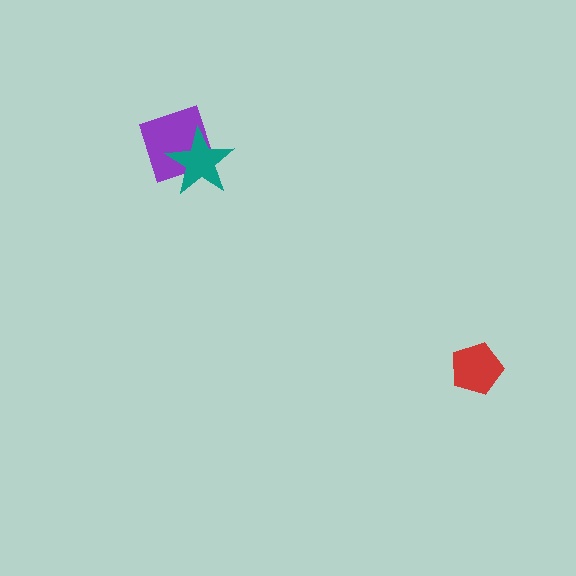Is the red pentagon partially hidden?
No, no other shape covers it.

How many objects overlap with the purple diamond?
1 object overlaps with the purple diamond.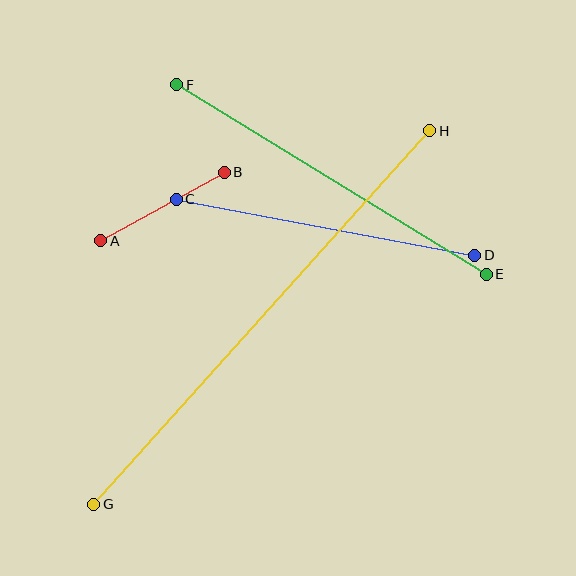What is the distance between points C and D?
The distance is approximately 304 pixels.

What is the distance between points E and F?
The distance is approximately 363 pixels.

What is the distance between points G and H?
The distance is approximately 502 pixels.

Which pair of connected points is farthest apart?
Points G and H are farthest apart.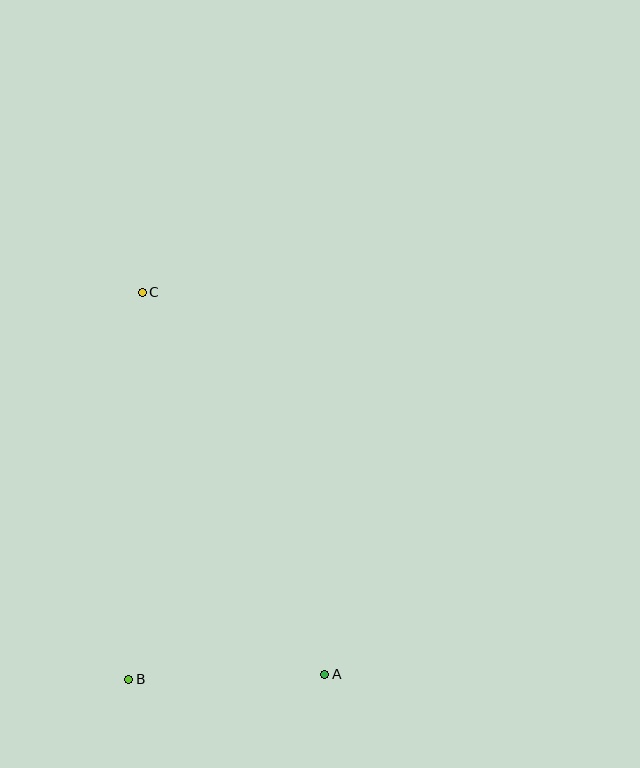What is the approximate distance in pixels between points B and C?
The distance between B and C is approximately 387 pixels.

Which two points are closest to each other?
Points A and B are closest to each other.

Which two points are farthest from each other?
Points A and C are farthest from each other.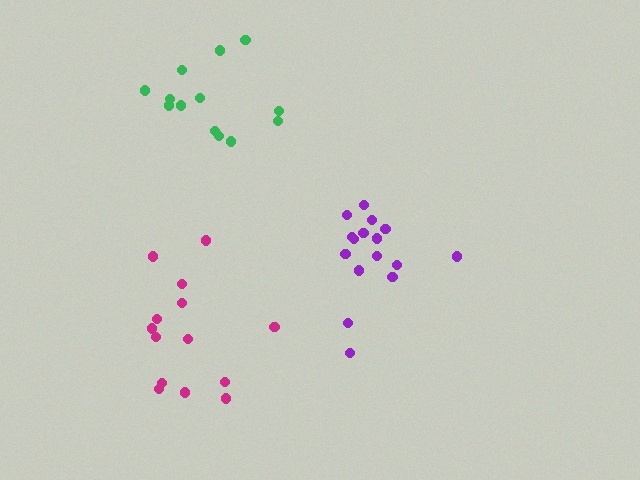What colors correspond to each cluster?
The clusters are colored: purple, green, magenta.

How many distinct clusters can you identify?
There are 3 distinct clusters.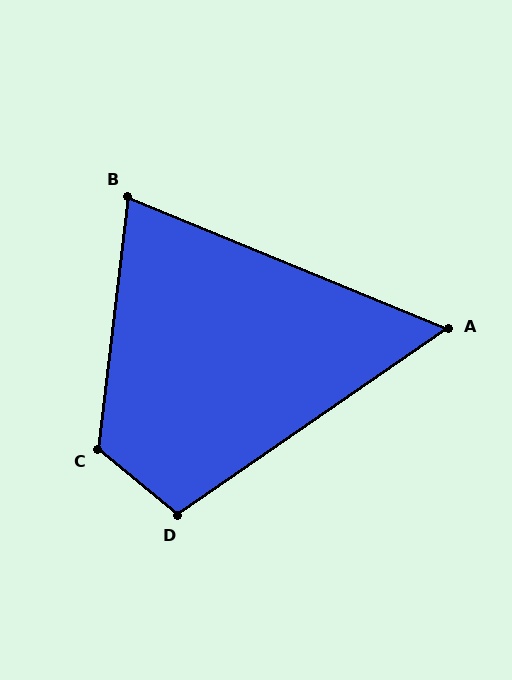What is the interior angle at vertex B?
Approximately 74 degrees (acute).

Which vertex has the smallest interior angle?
A, at approximately 57 degrees.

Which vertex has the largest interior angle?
C, at approximately 123 degrees.